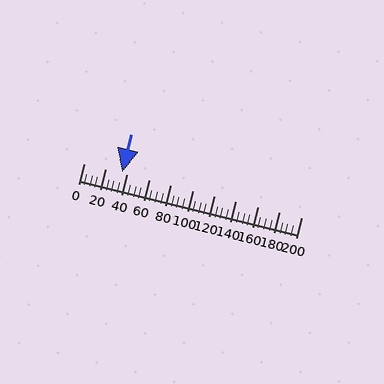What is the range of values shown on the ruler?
The ruler shows values from 0 to 200.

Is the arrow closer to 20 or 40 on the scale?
The arrow is closer to 40.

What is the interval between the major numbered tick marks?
The major tick marks are spaced 20 units apart.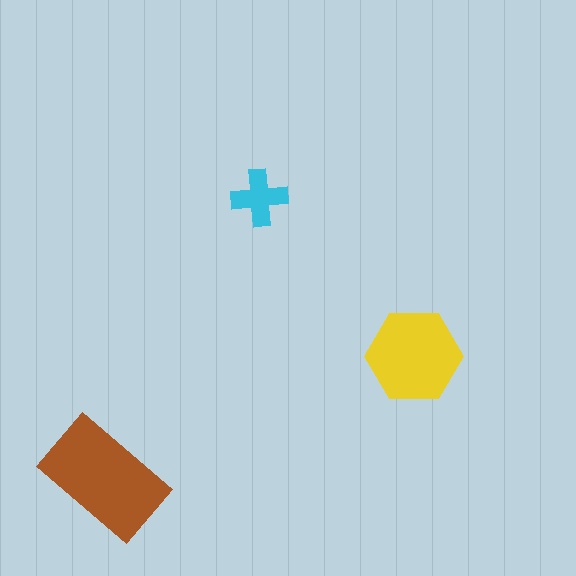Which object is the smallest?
The cyan cross.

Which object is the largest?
The brown rectangle.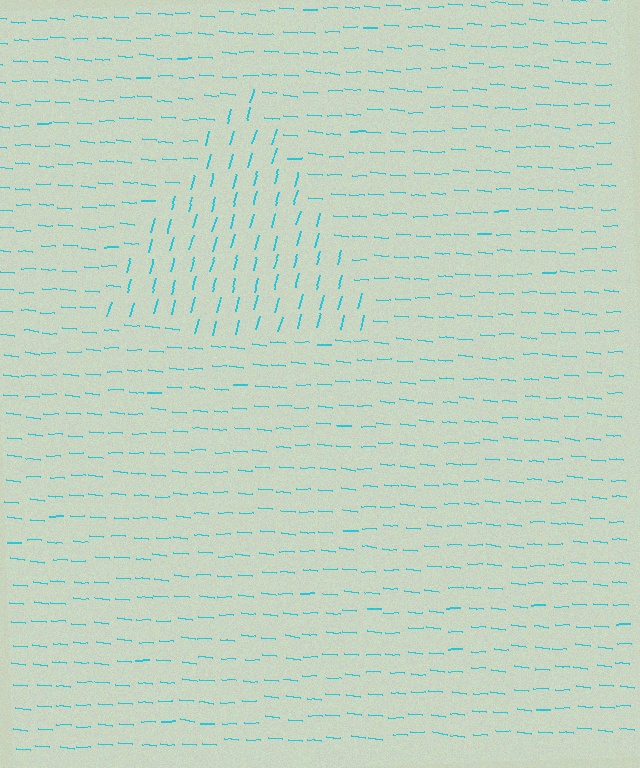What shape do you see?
I see a triangle.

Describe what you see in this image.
The image is filled with small cyan line segments. A triangle region in the image has lines oriented differently from the surrounding lines, creating a visible texture boundary.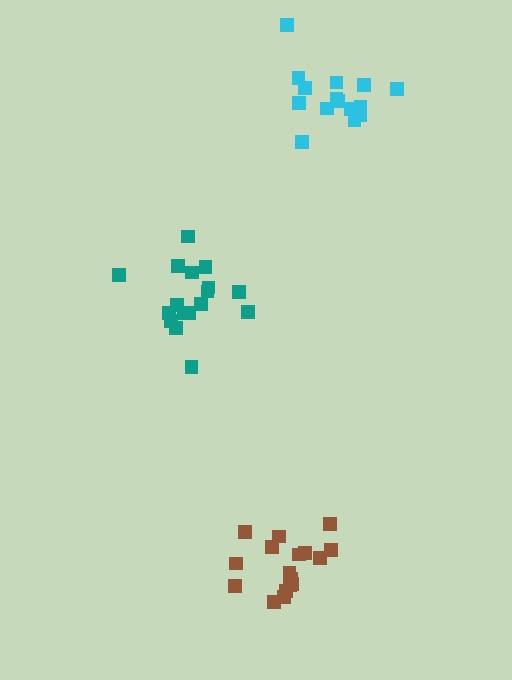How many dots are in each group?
Group 1: 17 dots, Group 2: 15 dots, Group 3: 17 dots (49 total).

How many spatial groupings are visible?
There are 3 spatial groupings.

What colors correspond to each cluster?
The clusters are colored: teal, cyan, brown.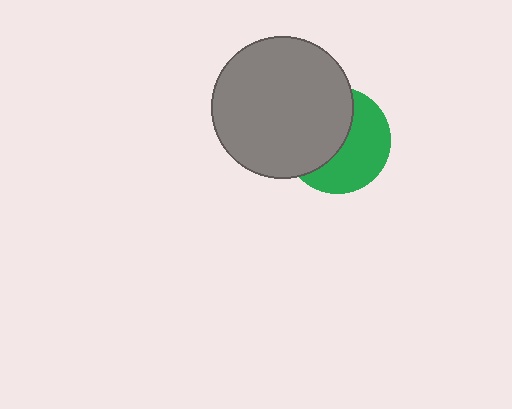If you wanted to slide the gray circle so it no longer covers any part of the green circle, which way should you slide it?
Slide it left — that is the most direct way to separate the two shapes.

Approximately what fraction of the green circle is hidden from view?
Roughly 50% of the green circle is hidden behind the gray circle.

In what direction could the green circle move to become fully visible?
The green circle could move right. That would shift it out from behind the gray circle entirely.